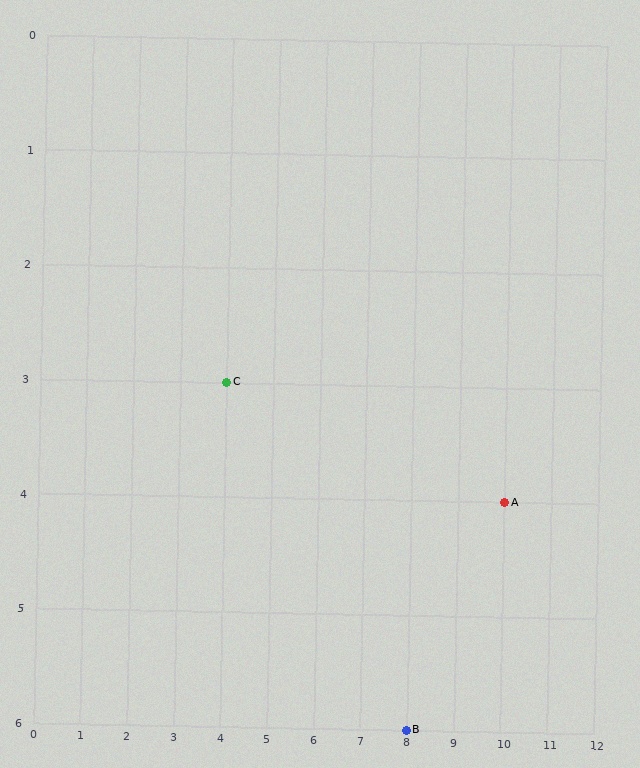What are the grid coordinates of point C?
Point C is at grid coordinates (4, 3).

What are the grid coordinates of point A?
Point A is at grid coordinates (10, 4).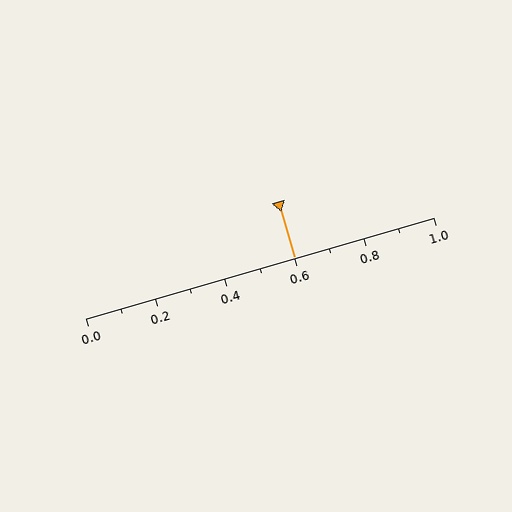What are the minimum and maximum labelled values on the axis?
The axis runs from 0.0 to 1.0.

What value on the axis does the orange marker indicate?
The marker indicates approximately 0.6.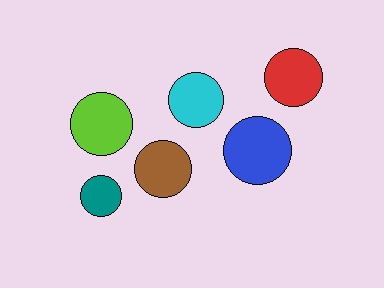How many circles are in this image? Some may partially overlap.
There are 6 circles.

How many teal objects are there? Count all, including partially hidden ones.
There is 1 teal object.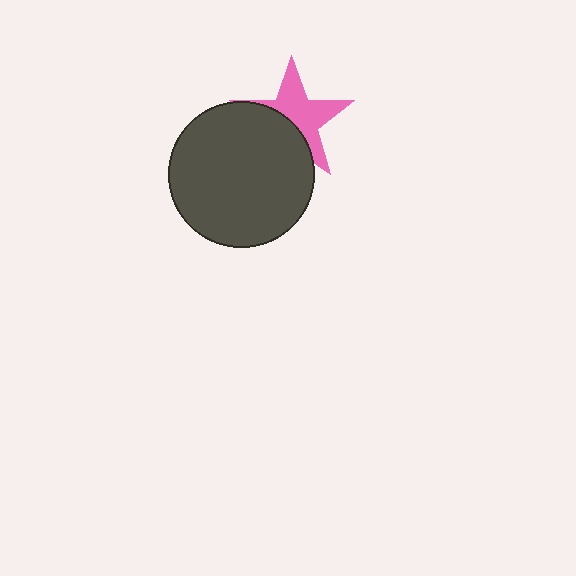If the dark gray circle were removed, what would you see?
You would see the complete pink star.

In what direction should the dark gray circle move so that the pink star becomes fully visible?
The dark gray circle should move toward the lower-left. That is the shortest direction to clear the overlap and leave the pink star fully visible.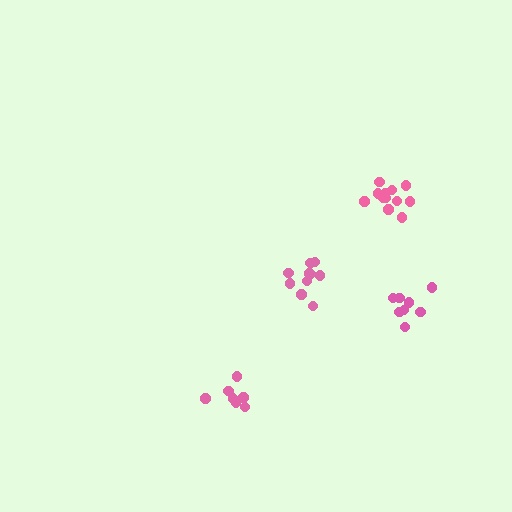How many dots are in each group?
Group 1: 7 dots, Group 2: 10 dots, Group 3: 8 dots, Group 4: 12 dots (37 total).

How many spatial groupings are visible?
There are 4 spatial groupings.